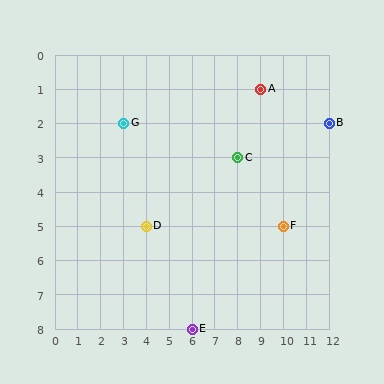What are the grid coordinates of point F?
Point F is at grid coordinates (10, 5).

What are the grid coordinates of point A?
Point A is at grid coordinates (9, 1).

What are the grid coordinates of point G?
Point G is at grid coordinates (3, 2).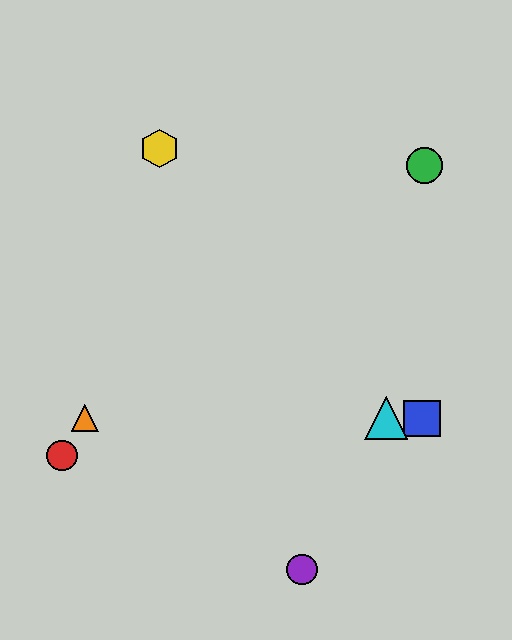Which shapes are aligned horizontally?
The blue square, the orange triangle, the cyan triangle are aligned horizontally.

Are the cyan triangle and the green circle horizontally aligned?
No, the cyan triangle is at y≈418 and the green circle is at y≈165.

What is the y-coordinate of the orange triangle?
The orange triangle is at y≈418.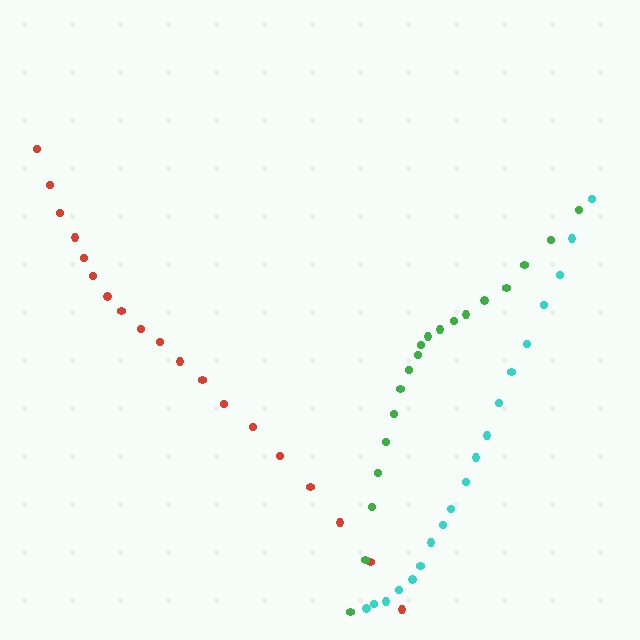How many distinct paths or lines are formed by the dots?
There are 3 distinct paths.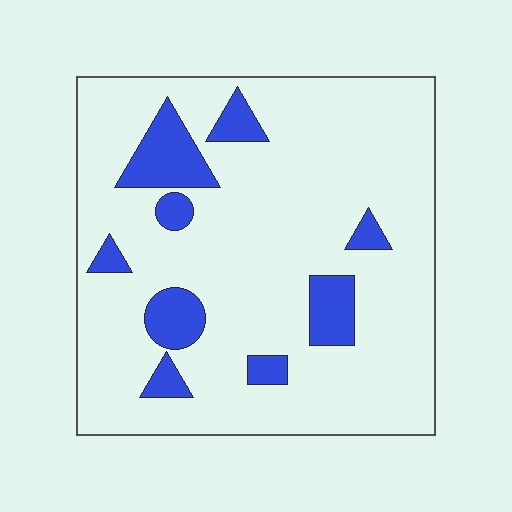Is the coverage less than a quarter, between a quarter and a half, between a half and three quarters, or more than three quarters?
Less than a quarter.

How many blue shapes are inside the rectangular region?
9.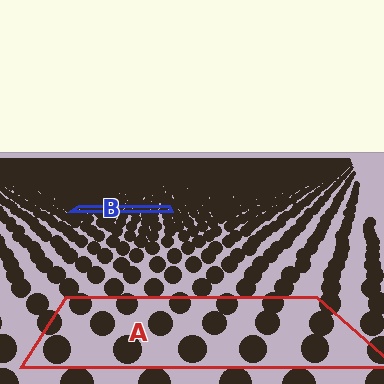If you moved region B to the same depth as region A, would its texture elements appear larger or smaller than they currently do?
They would appear larger. At a closer depth, the same texture elements are projected at a bigger on-screen size.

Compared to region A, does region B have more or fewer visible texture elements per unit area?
Region B has more texture elements per unit area — they are packed more densely because it is farther away.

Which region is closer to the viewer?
Region A is closer. The texture elements there are larger and more spread out.